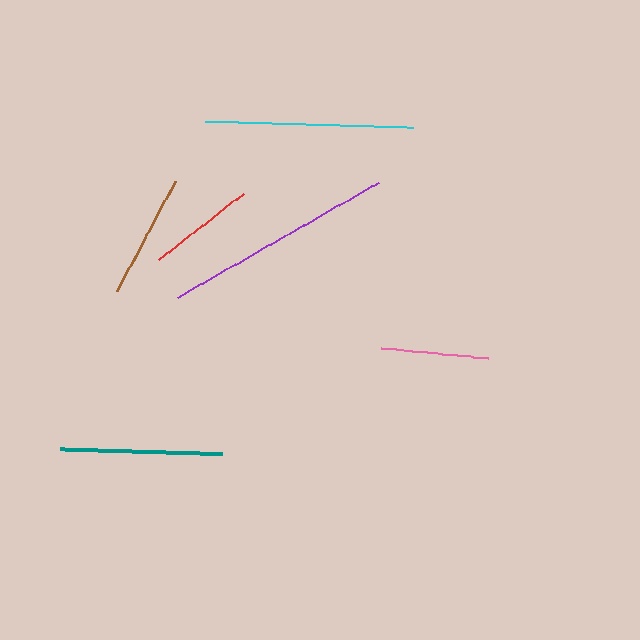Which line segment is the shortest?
The pink line is the shortest at approximately 107 pixels.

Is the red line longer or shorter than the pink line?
The red line is longer than the pink line.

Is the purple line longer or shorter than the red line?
The purple line is longer than the red line.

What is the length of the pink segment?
The pink segment is approximately 107 pixels long.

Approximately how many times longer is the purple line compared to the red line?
The purple line is approximately 2.2 times the length of the red line.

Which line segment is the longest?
The purple line is the longest at approximately 232 pixels.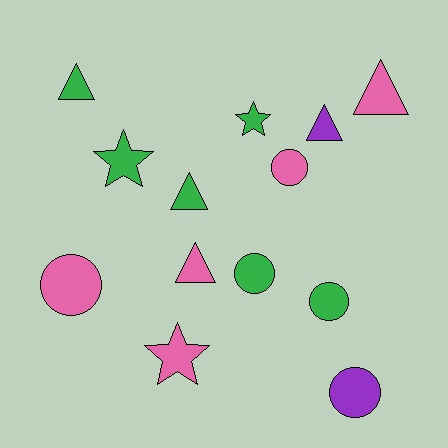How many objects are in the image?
There are 13 objects.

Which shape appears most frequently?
Triangle, with 5 objects.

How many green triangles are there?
There are 2 green triangles.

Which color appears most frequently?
Green, with 6 objects.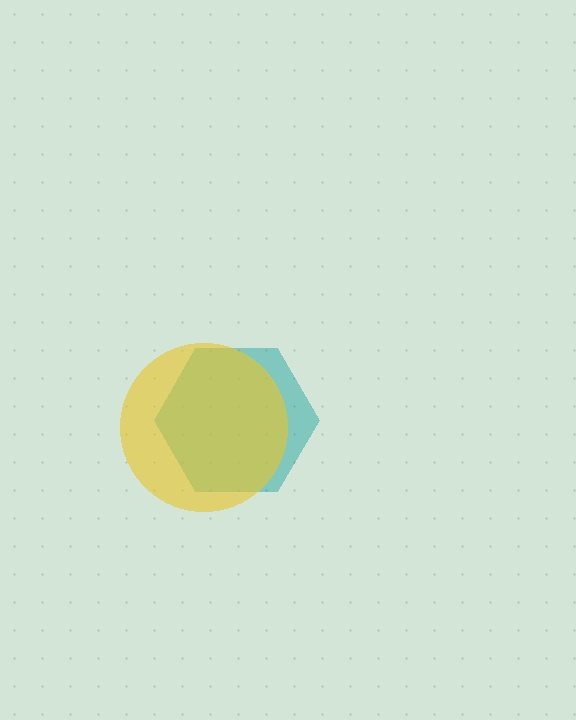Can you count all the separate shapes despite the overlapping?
Yes, there are 2 separate shapes.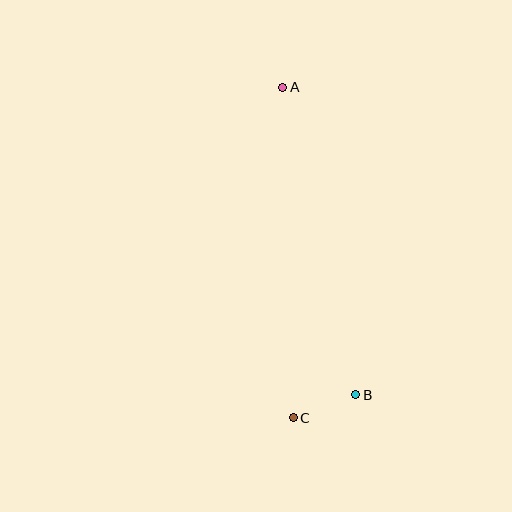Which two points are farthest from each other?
Points A and C are farthest from each other.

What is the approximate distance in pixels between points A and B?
The distance between A and B is approximately 316 pixels.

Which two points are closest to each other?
Points B and C are closest to each other.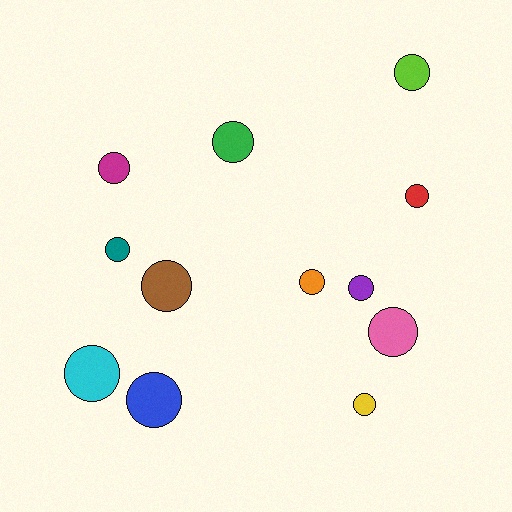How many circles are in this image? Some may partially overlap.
There are 12 circles.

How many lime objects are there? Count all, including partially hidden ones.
There is 1 lime object.